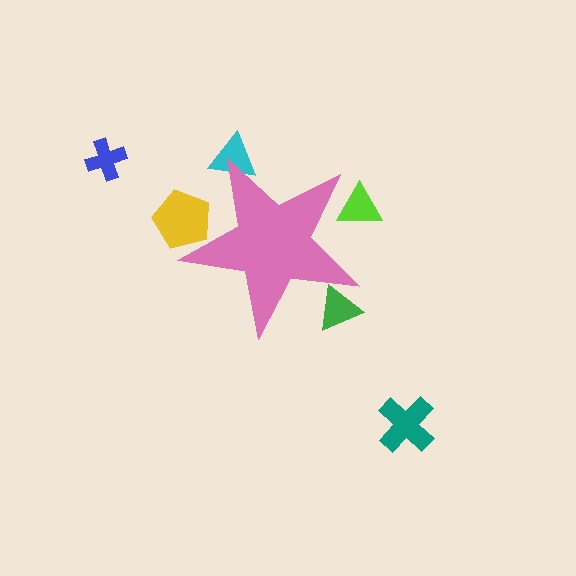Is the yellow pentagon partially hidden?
Yes, the yellow pentagon is partially hidden behind the pink star.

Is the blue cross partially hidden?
No, the blue cross is fully visible.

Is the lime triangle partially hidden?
Yes, the lime triangle is partially hidden behind the pink star.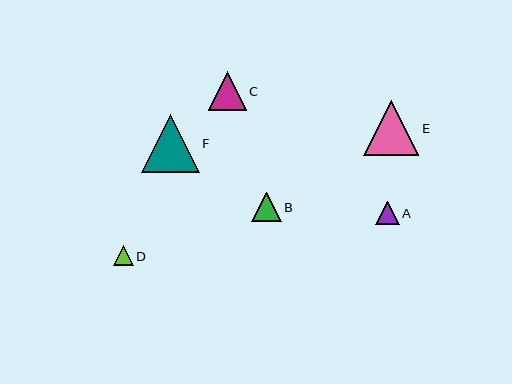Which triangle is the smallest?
Triangle D is the smallest with a size of approximately 19 pixels.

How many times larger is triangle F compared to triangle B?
Triangle F is approximately 1.9 times the size of triangle B.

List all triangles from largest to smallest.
From largest to smallest: F, E, C, B, A, D.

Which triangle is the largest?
Triangle F is the largest with a size of approximately 58 pixels.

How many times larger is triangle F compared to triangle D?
Triangle F is approximately 3.0 times the size of triangle D.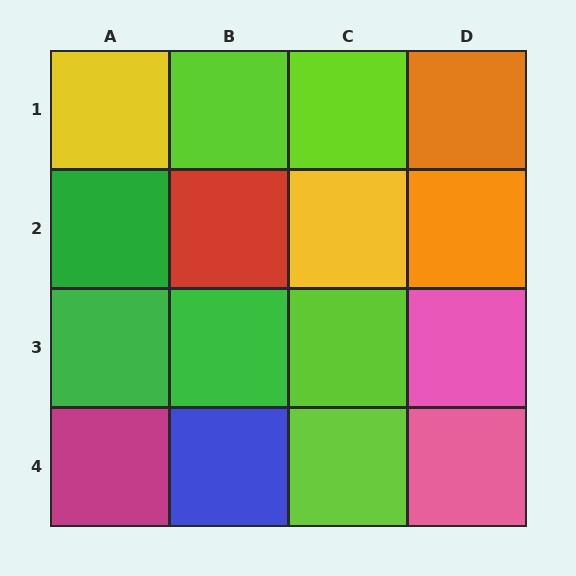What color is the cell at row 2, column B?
Red.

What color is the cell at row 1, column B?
Lime.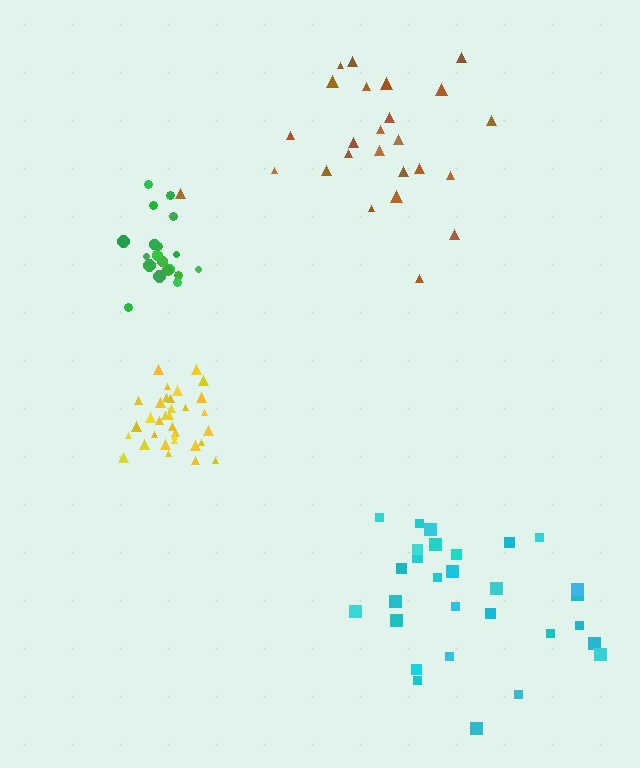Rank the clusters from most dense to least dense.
yellow, green, cyan, brown.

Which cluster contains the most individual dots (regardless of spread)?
Yellow (33).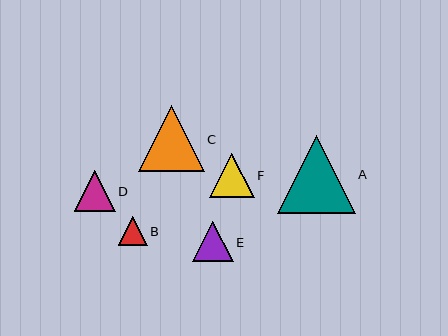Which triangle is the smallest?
Triangle B is the smallest with a size of approximately 29 pixels.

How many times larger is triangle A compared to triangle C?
Triangle A is approximately 1.2 times the size of triangle C.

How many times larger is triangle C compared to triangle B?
Triangle C is approximately 2.2 times the size of triangle B.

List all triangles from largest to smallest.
From largest to smallest: A, C, F, E, D, B.